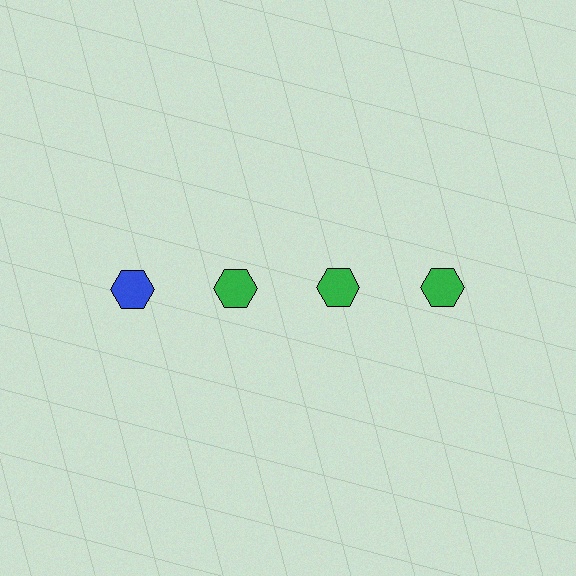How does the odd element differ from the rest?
It has a different color: blue instead of green.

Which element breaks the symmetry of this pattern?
The blue hexagon in the top row, leftmost column breaks the symmetry. All other shapes are green hexagons.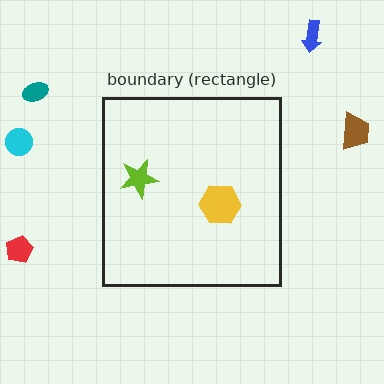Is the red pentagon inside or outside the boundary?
Outside.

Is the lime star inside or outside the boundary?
Inside.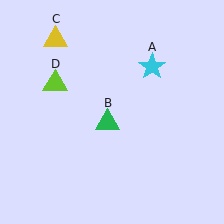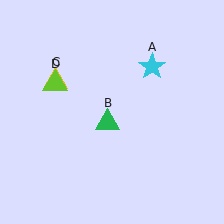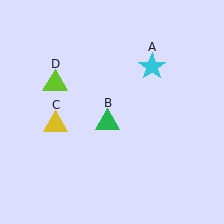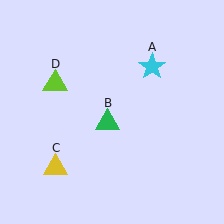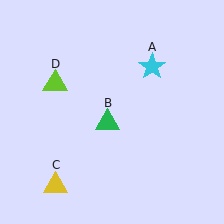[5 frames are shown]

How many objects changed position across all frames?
1 object changed position: yellow triangle (object C).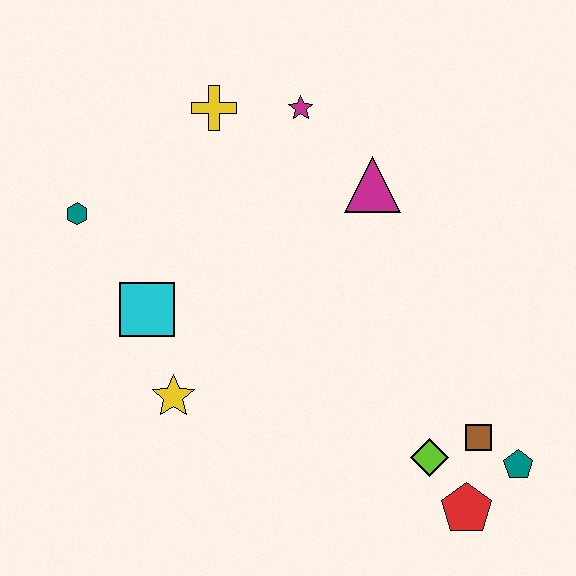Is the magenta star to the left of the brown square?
Yes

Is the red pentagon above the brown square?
No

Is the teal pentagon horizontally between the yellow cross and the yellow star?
No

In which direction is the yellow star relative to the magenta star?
The yellow star is below the magenta star.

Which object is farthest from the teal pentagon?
The teal hexagon is farthest from the teal pentagon.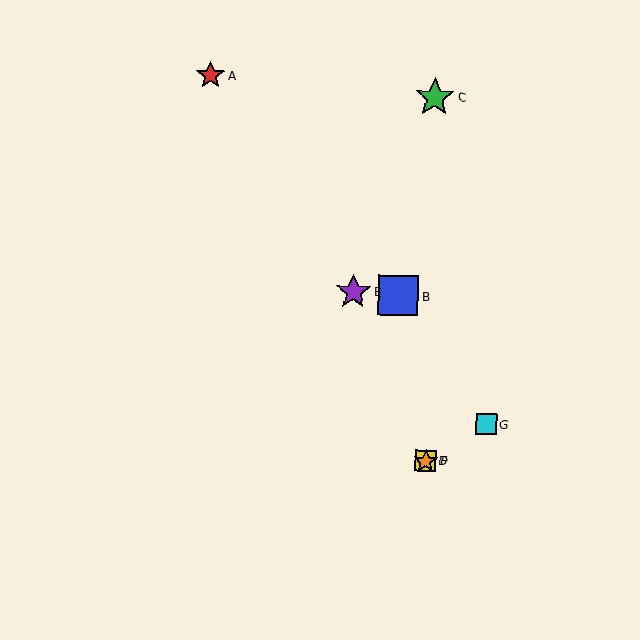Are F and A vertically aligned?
No, F is at x≈425 and A is at x≈211.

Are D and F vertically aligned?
Yes, both are at x≈425.